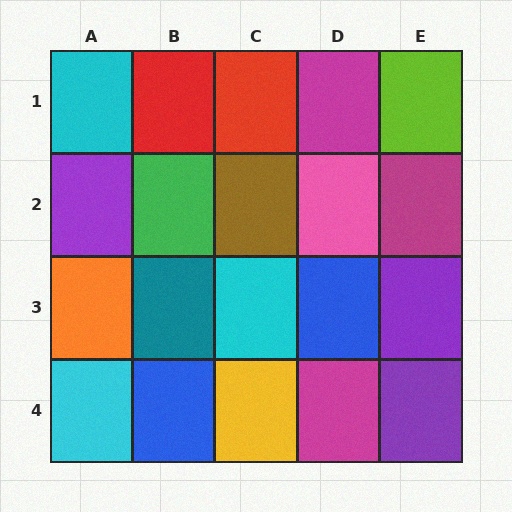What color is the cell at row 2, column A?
Purple.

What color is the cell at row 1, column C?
Red.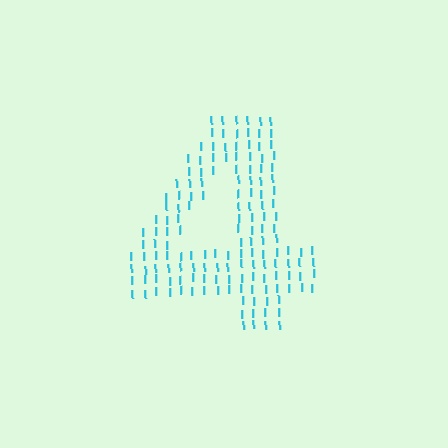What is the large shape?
The large shape is the digit 4.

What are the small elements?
The small elements are letter I's.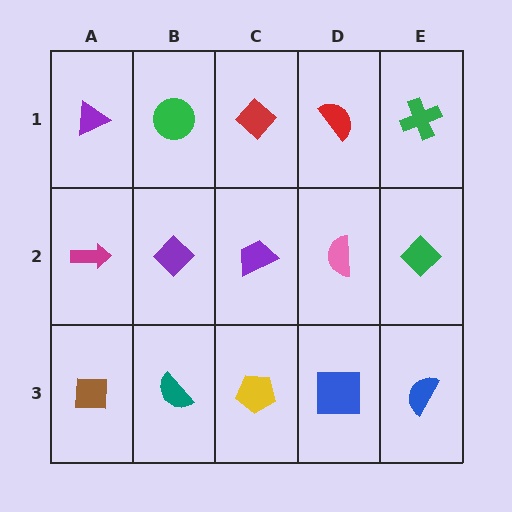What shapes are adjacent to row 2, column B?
A green circle (row 1, column B), a teal semicircle (row 3, column B), a magenta arrow (row 2, column A), a purple trapezoid (row 2, column C).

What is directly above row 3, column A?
A magenta arrow.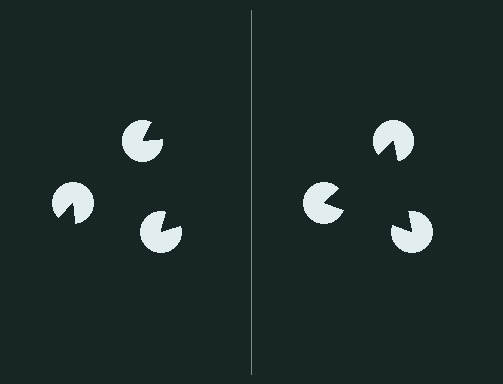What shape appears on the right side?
An illusory triangle.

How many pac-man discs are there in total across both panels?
6 — 3 on each side.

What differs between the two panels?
The pac-man discs are positioned identically on both sides; only the wedge orientations differ. On the right they align to a triangle; on the left they are misaligned.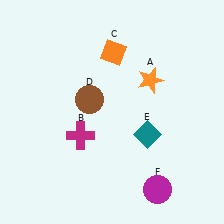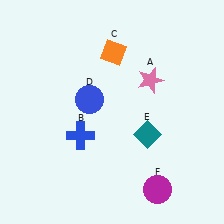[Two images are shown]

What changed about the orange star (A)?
In Image 1, A is orange. In Image 2, it changed to pink.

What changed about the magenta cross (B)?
In Image 1, B is magenta. In Image 2, it changed to blue.